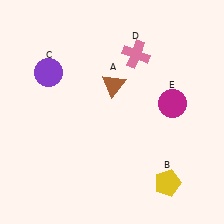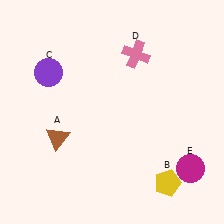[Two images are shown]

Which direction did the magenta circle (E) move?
The magenta circle (E) moved down.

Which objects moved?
The objects that moved are: the brown triangle (A), the magenta circle (E).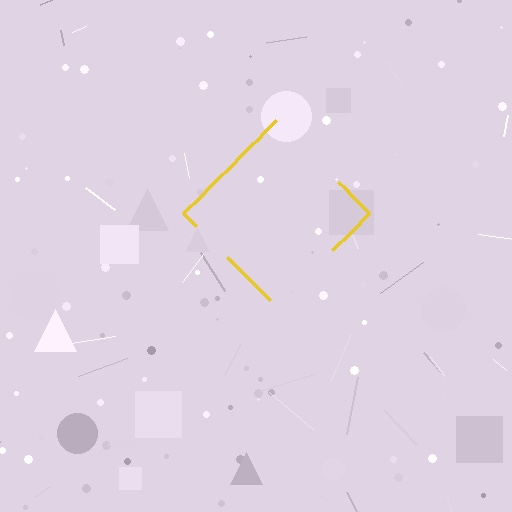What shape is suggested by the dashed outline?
The dashed outline suggests a diamond.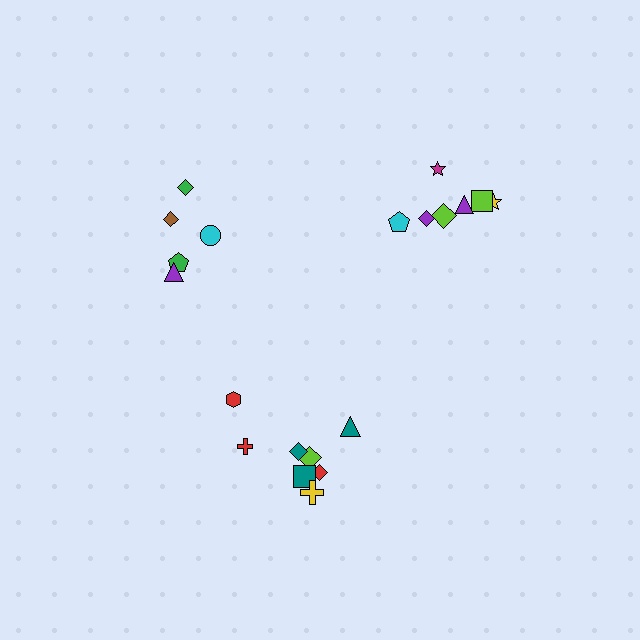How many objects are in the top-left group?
There are 5 objects.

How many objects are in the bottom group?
There are 8 objects.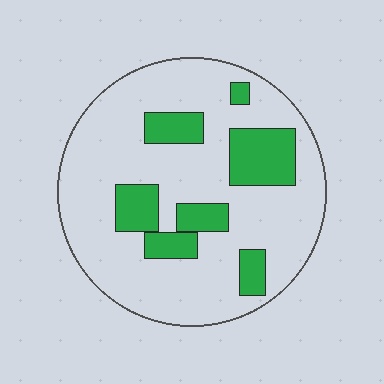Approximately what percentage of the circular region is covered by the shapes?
Approximately 20%.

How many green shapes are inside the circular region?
7.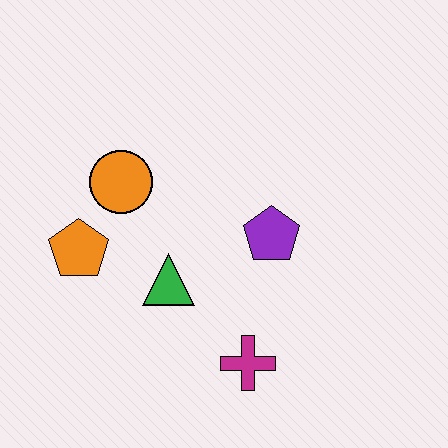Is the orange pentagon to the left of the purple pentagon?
Yes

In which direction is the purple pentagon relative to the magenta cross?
The purple pentagon is above the magenta cross.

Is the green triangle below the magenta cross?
No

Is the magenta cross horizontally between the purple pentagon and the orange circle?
Yes